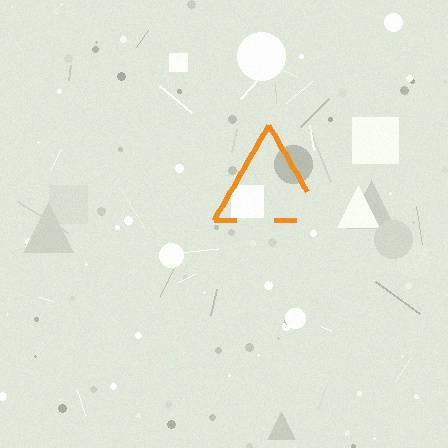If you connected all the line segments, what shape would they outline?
They would outline a triangle.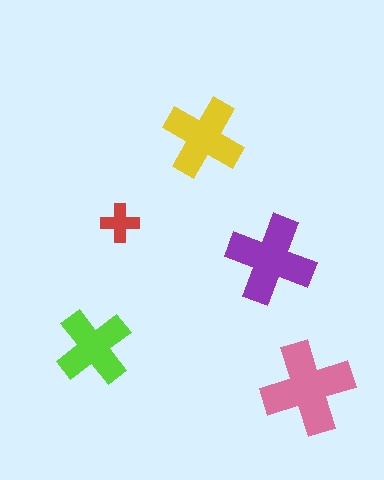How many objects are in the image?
There are 5 objects in the image.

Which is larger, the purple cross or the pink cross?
The pink one.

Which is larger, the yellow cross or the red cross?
The yellow one.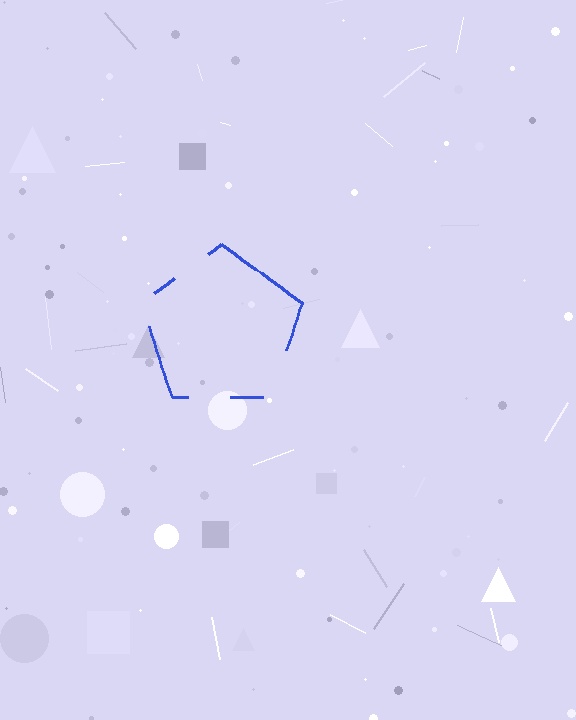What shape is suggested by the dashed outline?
The dashed outline suggests a pentagon.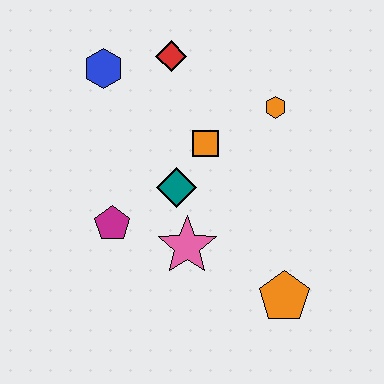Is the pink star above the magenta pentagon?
No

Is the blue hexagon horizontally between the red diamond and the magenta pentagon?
No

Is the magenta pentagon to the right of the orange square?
No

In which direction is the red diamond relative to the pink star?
The red diamond is above the pink star.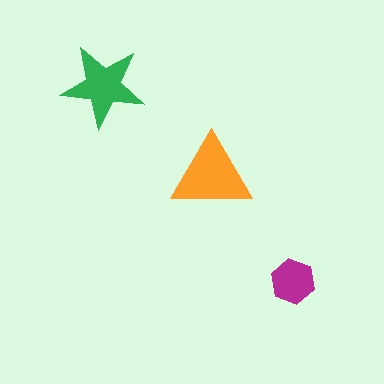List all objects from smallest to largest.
The magenta hexagon, the green star, the orange triangle.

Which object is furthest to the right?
The magenta hexagon is rightmost.